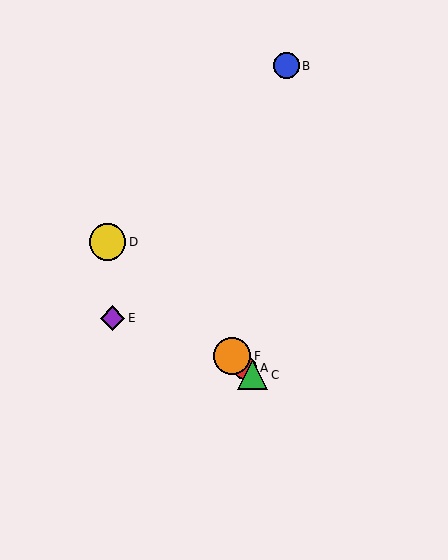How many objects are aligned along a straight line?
4 objects (A, C, D, F) are aligned along a straight line.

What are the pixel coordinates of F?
Object F is at (232, 356).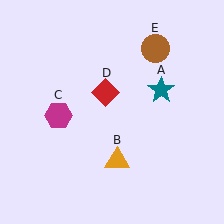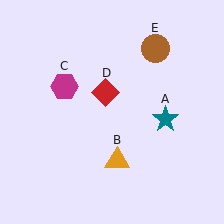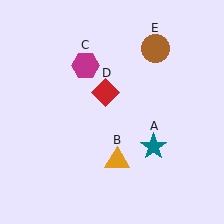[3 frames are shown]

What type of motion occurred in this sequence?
The teal star (object A), magenta hexagon (object C) rotated clockwise around the center of the scene.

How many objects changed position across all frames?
2 objects changed position: teal star (object A), magenta hexagon (object C).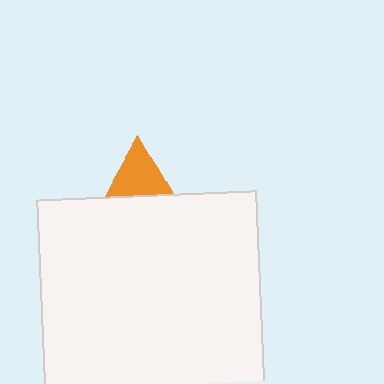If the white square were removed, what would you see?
You would see the complete orange triangle.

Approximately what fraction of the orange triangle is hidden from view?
Roughly 64% of the orange triangle is hidden behind the white square.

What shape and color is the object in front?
The object in front is a white square.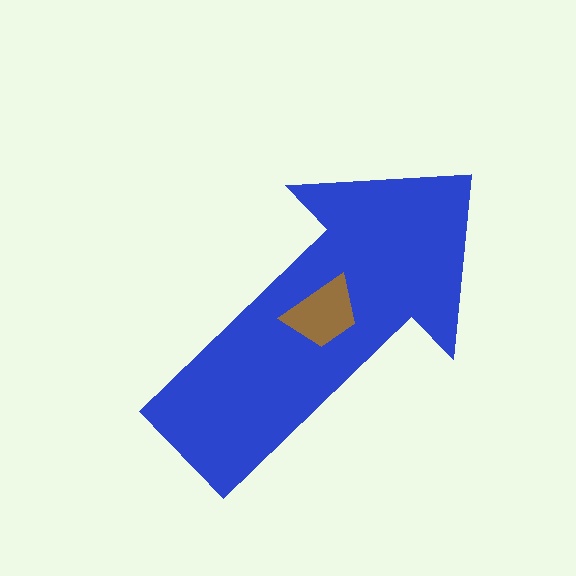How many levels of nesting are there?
2.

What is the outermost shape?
The blue arrow.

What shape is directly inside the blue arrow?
The brown trapezoid.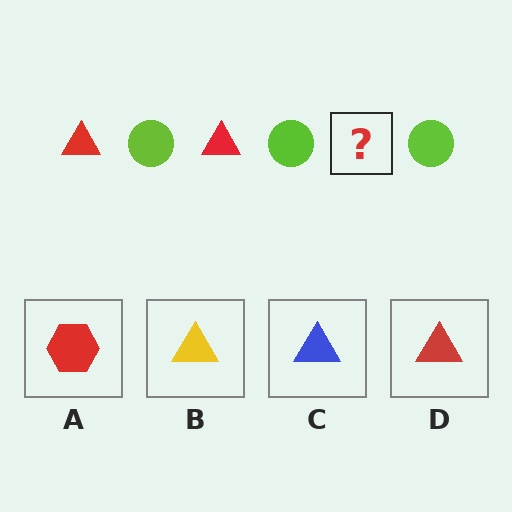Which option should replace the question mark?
Option D.